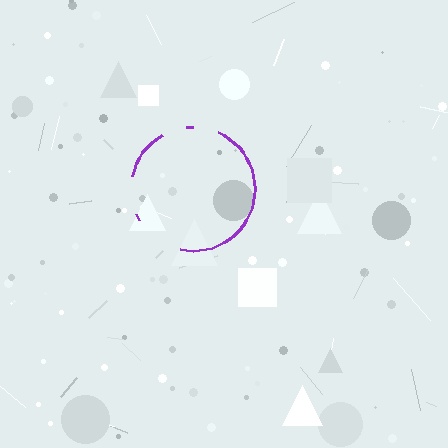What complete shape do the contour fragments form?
The contour fragments form a circle.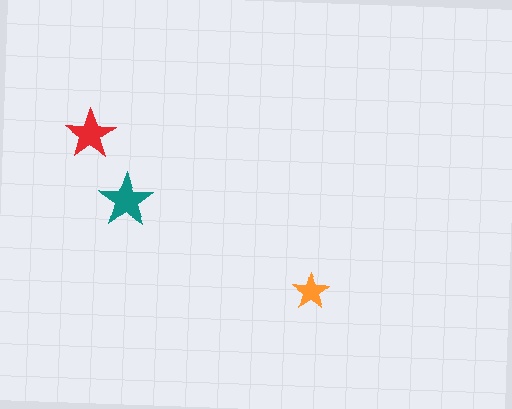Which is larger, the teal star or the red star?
The teal one.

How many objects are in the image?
There are 3 objects in the image.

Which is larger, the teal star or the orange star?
The teal one.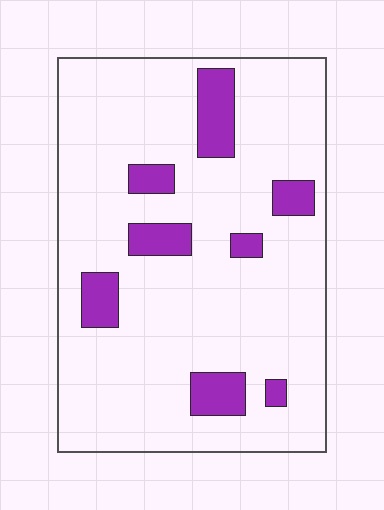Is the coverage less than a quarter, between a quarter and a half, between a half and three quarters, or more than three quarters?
Less than a quarter.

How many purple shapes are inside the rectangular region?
8.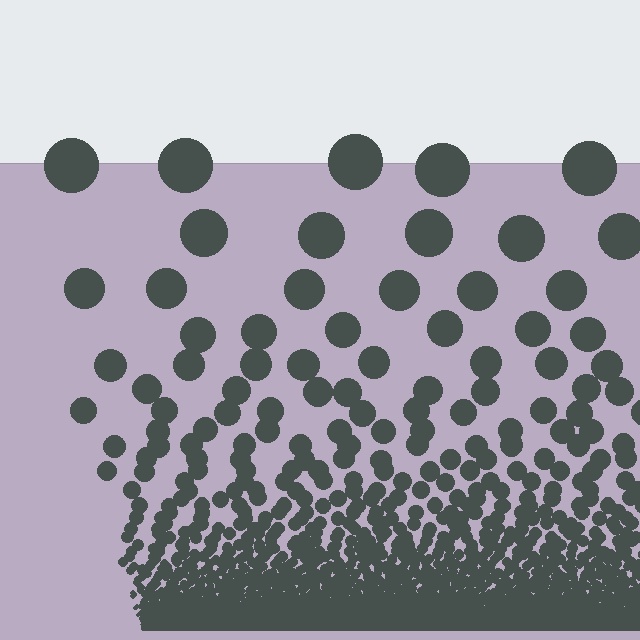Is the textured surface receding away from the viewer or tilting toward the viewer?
The surface appears to tilt toward the viewer. Texture elements get larger and sparser toward the top.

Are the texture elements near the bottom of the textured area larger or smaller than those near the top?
Smaller. The gradient is inverted — elements near the bottom are smaller and denser.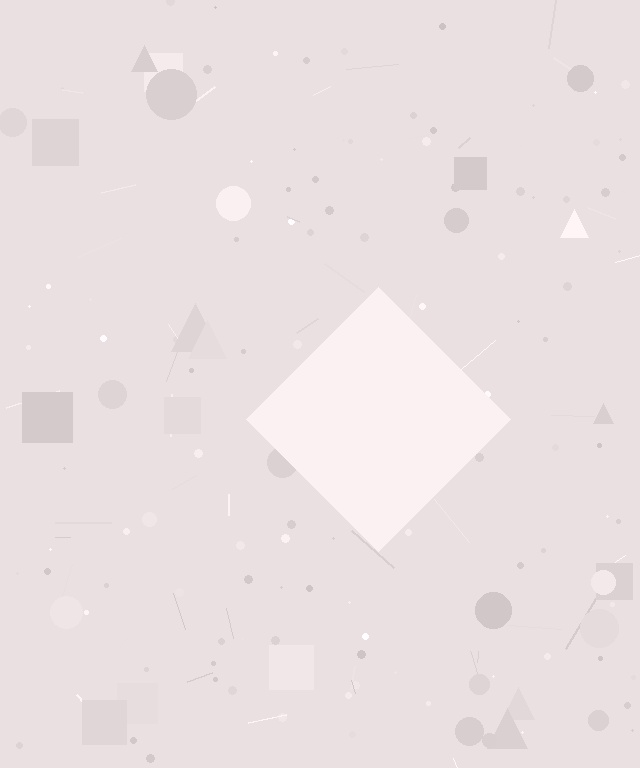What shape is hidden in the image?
A diamond is hidden in the image.